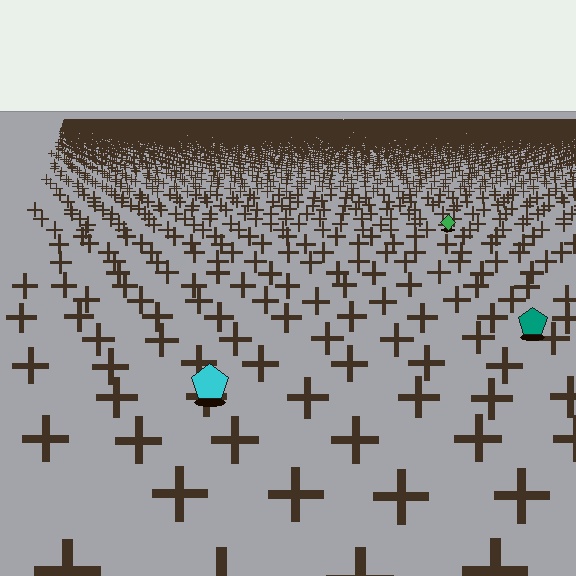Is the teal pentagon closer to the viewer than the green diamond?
Yes. The teal pentagon is closer — you can tell from the texture gradient: the ground texture is coarser near it.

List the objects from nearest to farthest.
From nearest to farthest: the cyan pentagon, the teal pentagon, the green diamond.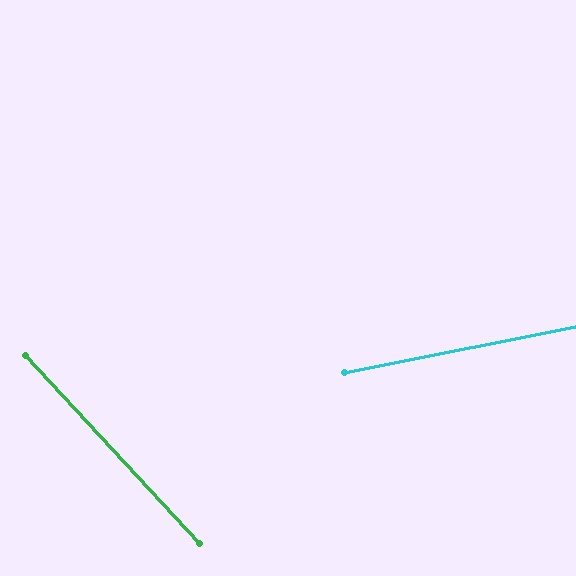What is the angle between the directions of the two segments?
Approximately 58 degrees.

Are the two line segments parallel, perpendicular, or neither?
Neither parallel nor perpendicular — they differ by about 58°.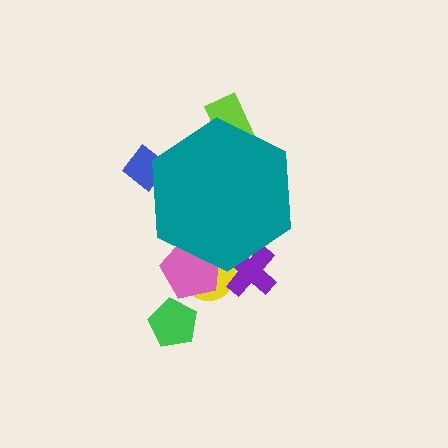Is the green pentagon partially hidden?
No, the green pentagon is fully visible.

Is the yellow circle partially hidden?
Yes, the yellow circle is partially hidden behind the teal hexagon.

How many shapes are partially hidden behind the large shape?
5 shapes are partially hidden.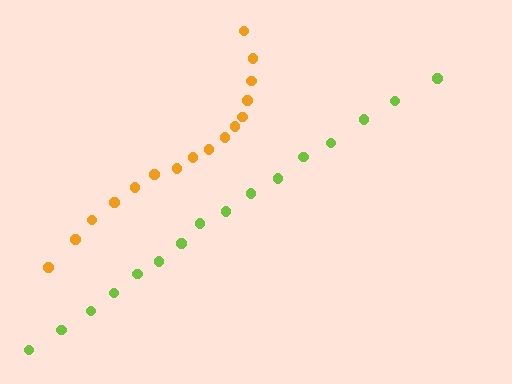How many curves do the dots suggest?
There are 2 distinct paths.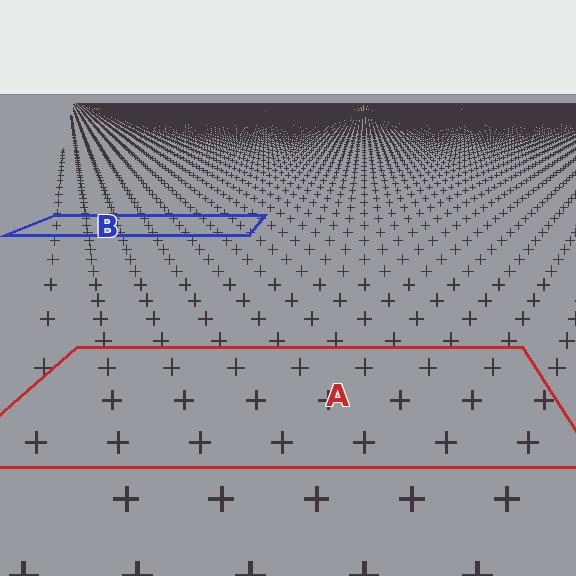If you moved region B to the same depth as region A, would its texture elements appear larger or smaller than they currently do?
They would appear larger. At a closer depth, the same texture elements are projected at a bigger on-screen size.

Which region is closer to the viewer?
Region A is closer. The texture elements there are larger and more spread out.